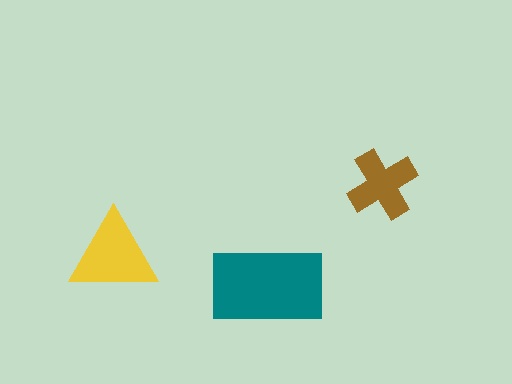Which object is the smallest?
The brown cross.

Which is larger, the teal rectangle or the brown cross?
The teal rectangle.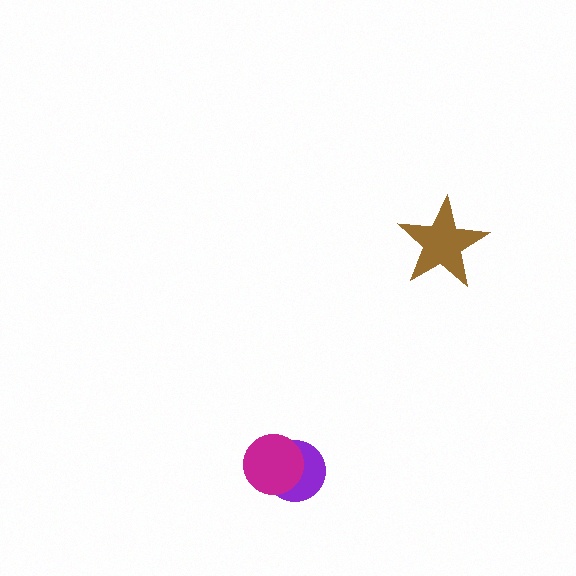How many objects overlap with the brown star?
0 objects overlap with the brown star.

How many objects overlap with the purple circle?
1 object overlaps with the purple circle.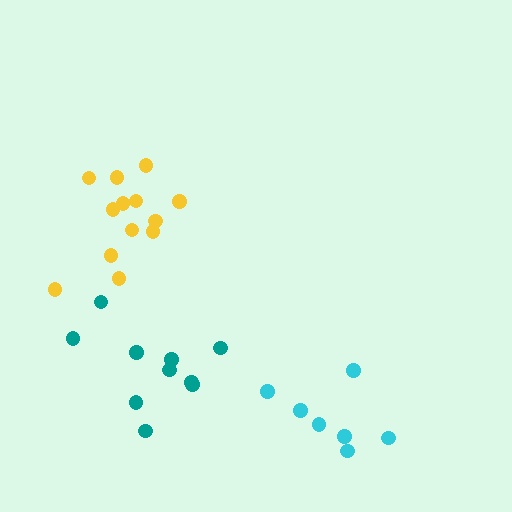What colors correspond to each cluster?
The clusters are colored: yellow, cyan, teal.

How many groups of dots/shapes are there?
There are 3 groups.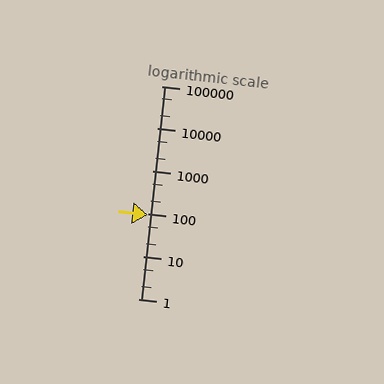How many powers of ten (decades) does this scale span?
The scale spans 5 decades, from 1 to 100000.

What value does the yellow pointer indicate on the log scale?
The pointer indicates approximately 94.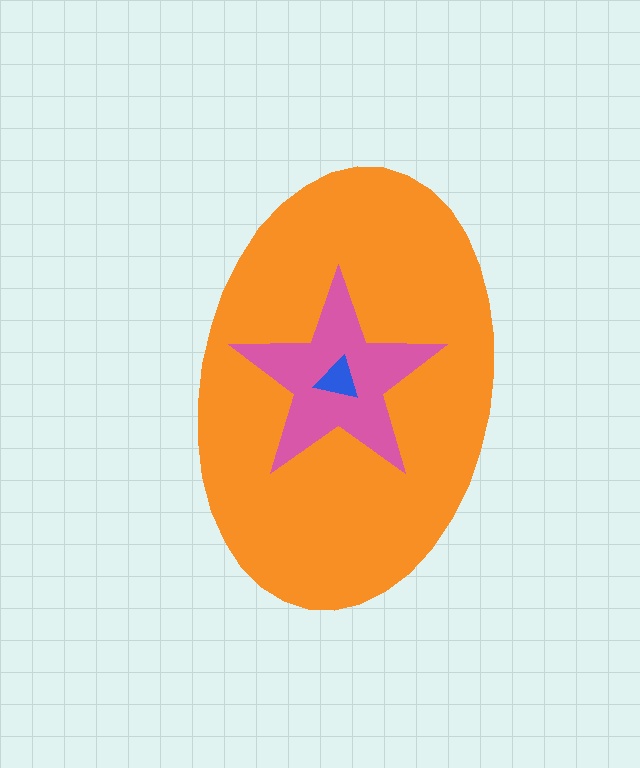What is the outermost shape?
The orange ellipse.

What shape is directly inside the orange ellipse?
The pink star.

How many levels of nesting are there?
3.